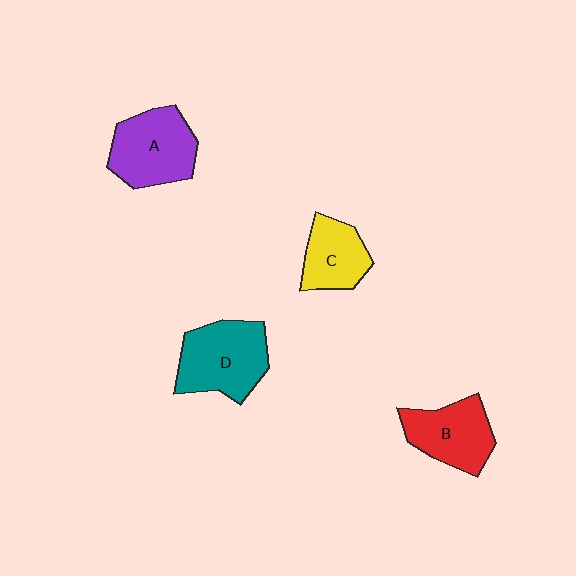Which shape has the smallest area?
Shape C (yellow).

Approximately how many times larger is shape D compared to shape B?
Approximately 1.2 times.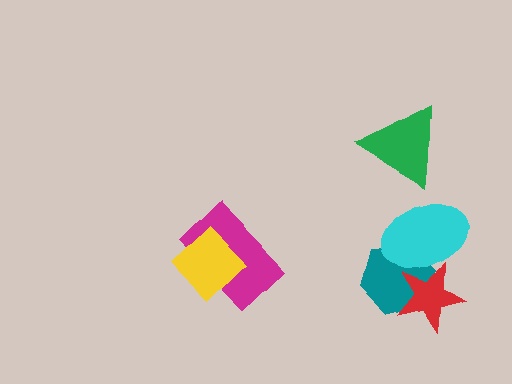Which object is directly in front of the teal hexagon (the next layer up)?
The cyan ellipse is directly in front of the teal hexagon.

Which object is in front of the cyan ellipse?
The red star is in front of the cyan ellipse.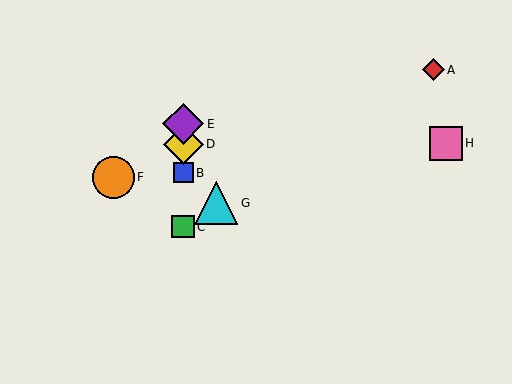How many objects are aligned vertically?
4 objects (B, C, D, E) are aligned vertically.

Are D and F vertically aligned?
No, D is at x≈183 and F is at x≈113.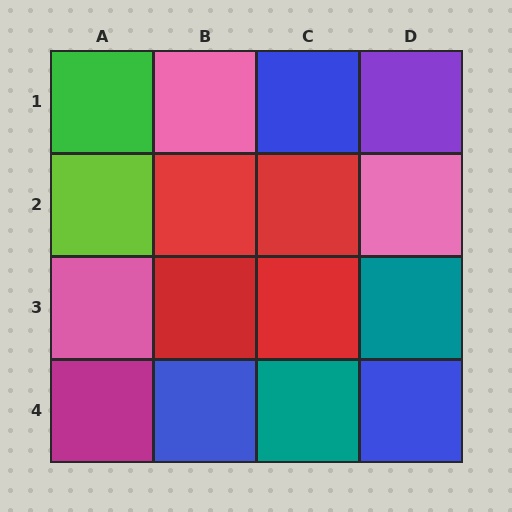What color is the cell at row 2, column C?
Red.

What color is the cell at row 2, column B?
Red.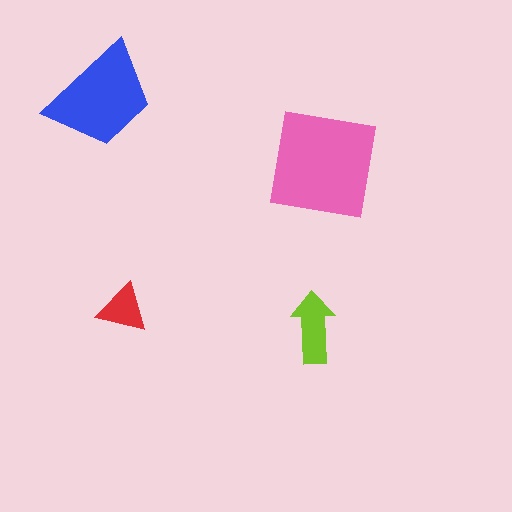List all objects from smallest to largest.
The red triangle, the lime arrow, the blue trapezoid, the pink square.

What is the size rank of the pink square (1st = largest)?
1st.